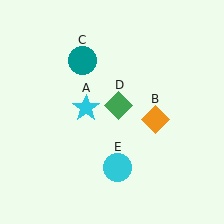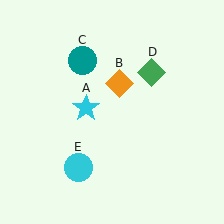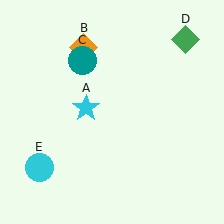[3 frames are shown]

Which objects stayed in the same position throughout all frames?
Cyan star (object A) and teal circle (object C) remained stationary.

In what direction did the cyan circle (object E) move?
The cyan circle (object E) moved left.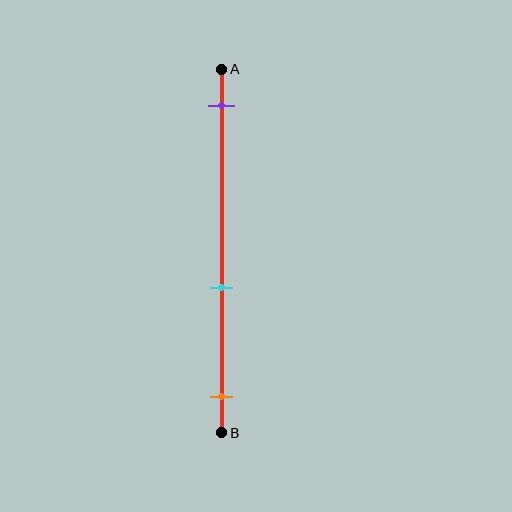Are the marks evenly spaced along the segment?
No, the marks are not evenly spaced.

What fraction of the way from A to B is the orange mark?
The orange mark is approximately 90% (0.9) of the way from A to B.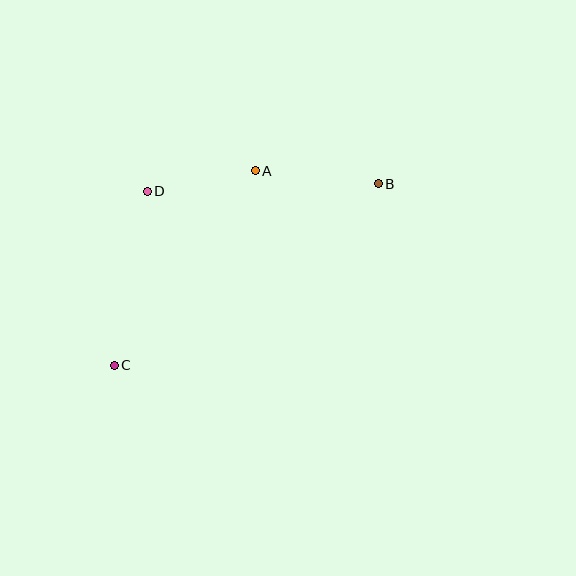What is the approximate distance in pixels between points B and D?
The distance between B and D is approximately 231 pixels.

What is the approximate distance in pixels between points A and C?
The distance between A and C is approximately 240 pixels.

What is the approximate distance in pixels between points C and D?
The distance between C and D is approximately 177 pixels.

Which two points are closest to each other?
Points A and D are closest to each other.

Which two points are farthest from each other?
Points B and C are farthest from each other.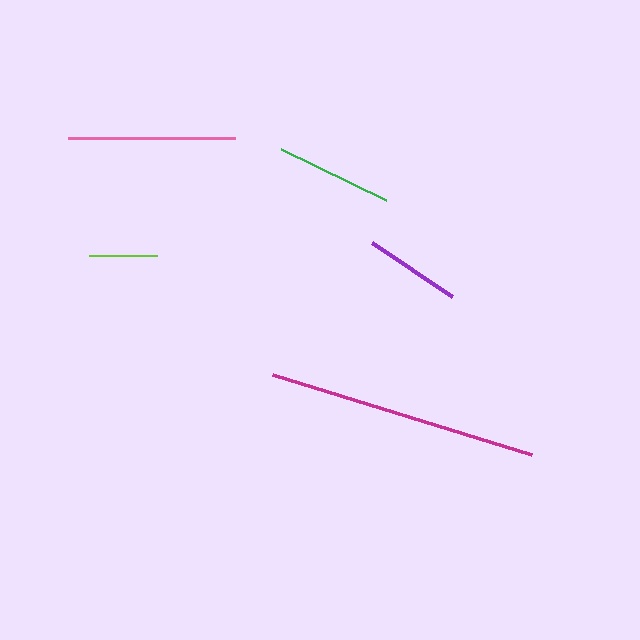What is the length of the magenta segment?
The magenta segment is approximately 271 pixels long.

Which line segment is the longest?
The magenta line is the longest at approximately 271 pixels.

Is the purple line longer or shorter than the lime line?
The purple line is longer than the lime line.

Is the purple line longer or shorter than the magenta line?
The magenta line is longer than the purple line.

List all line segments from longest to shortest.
From longest to shortest: magenta, pink, green, purple, lime.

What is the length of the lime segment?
The lime segment is approximately 69 pixels long.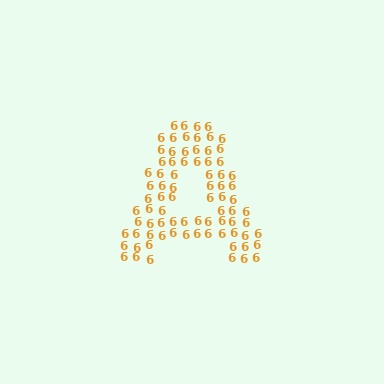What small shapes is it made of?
It is made of small digit 6's.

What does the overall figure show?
The overall figure shows the letter A.